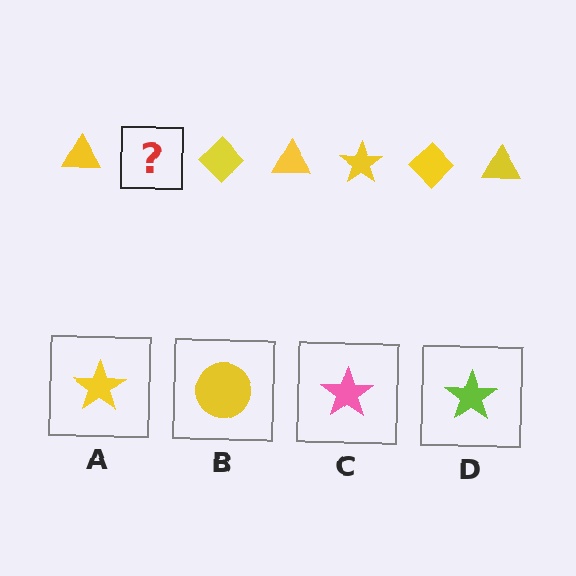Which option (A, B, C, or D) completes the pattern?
A.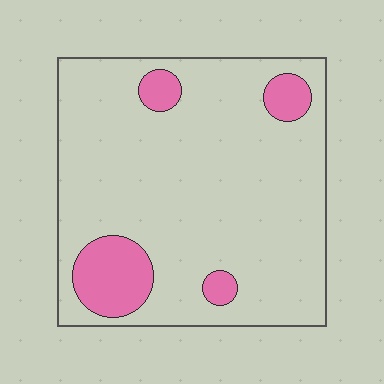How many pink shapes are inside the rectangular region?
4.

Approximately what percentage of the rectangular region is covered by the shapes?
Approximately 15%.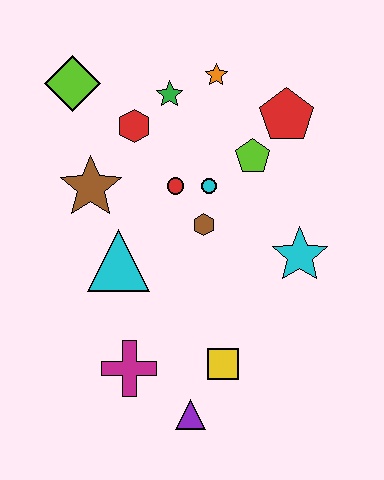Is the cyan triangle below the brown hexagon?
Yes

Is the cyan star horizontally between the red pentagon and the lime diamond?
No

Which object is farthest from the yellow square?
The lime diamond is farthest from the yellow square.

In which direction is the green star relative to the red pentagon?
The green star is to the left of the red pentagon.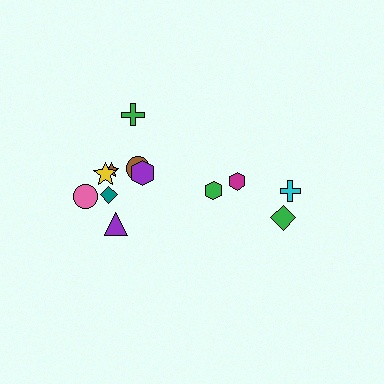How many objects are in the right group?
There are 4 objects.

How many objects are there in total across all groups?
There are 12 objects.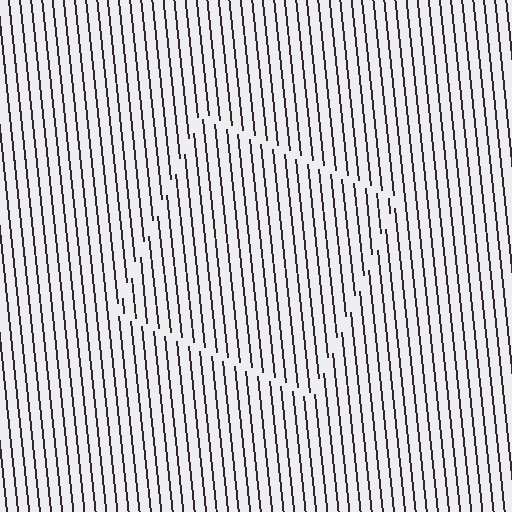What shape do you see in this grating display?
An illusory square. The interior of the shape contains the same grating, shifted by half a period — the contour is defined by the phase discontinuity where line-ends from the inner and outer gratings abut.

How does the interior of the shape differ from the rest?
The interior of the shape contains the same grating, shifted by half a period — the contour is defined by the phase discontinuity where line-ends from the inner and outer gratings abut.